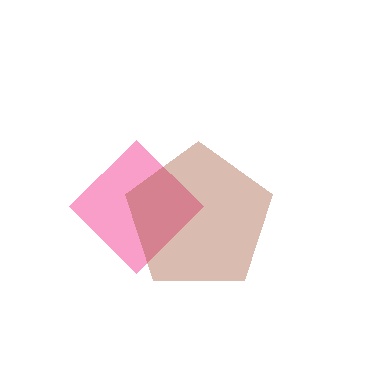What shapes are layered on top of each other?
The layered shapes are: a pink diamond, a brown pentagon.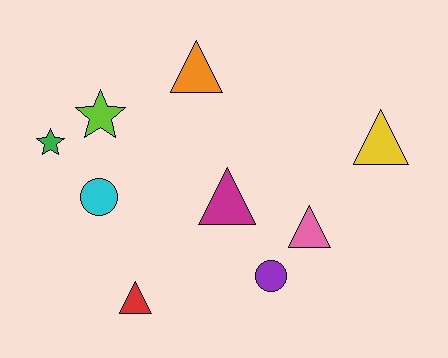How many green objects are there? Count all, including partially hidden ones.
There is 1 green object.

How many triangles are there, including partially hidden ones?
There are 5 triangles.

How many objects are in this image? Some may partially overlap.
There are 9 objects.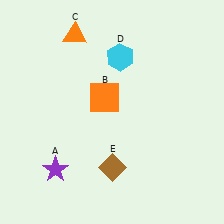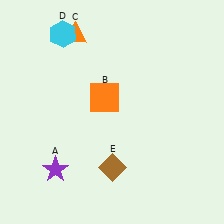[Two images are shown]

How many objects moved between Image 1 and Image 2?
1 object moved between the two images.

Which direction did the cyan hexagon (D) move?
The cyan hexagon (D) moved left.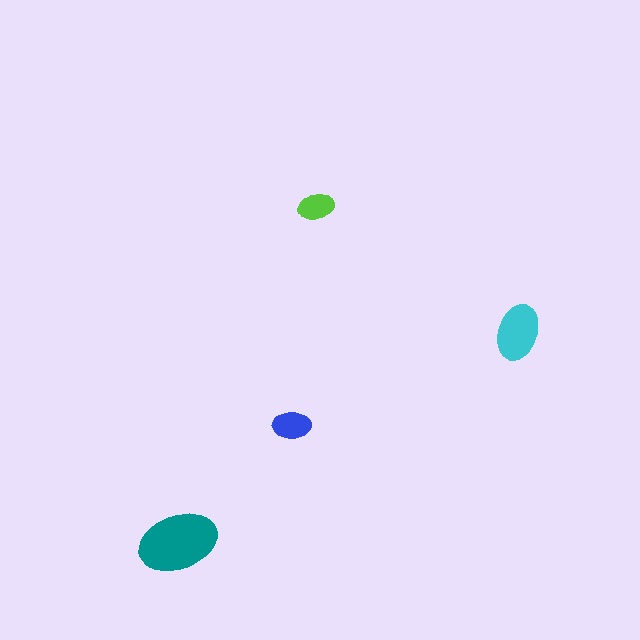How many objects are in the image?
There are 4 objects in the image.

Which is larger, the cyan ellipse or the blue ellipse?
The cyan one.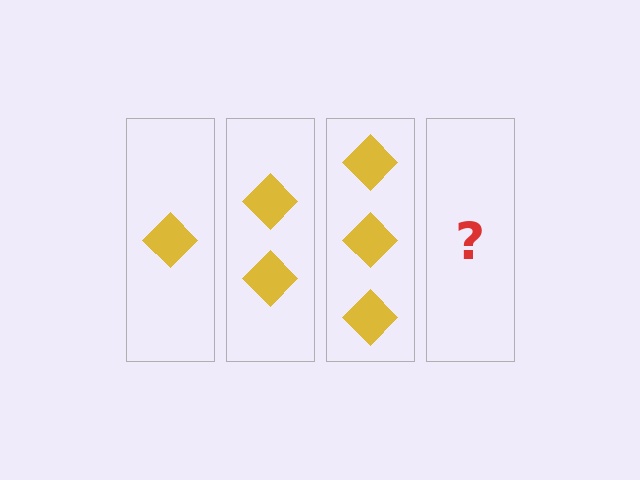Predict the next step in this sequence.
The next step is 4 diamonds.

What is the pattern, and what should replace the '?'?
The pattern is that each step adds one more diamond. The '?' should be 4 diamonds.